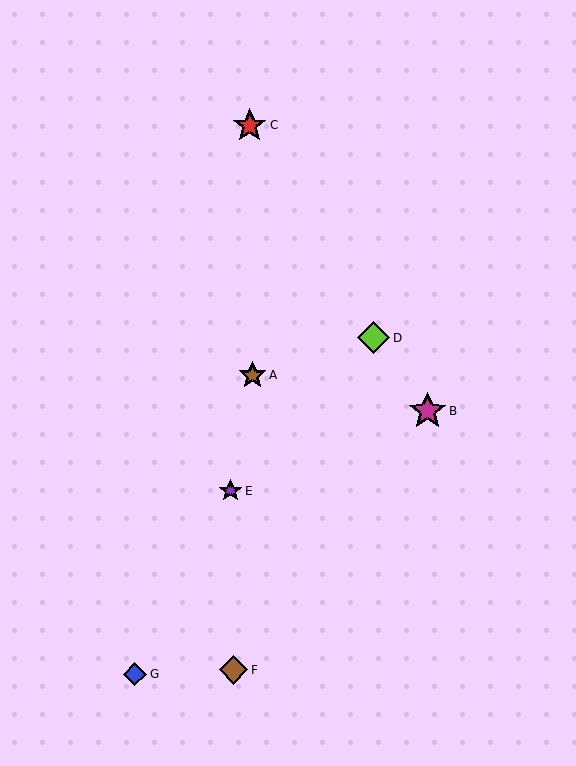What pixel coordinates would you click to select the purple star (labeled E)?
Click at (230, 491) to select the purple star E.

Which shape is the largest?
The magenta star (labeled B) is the largest.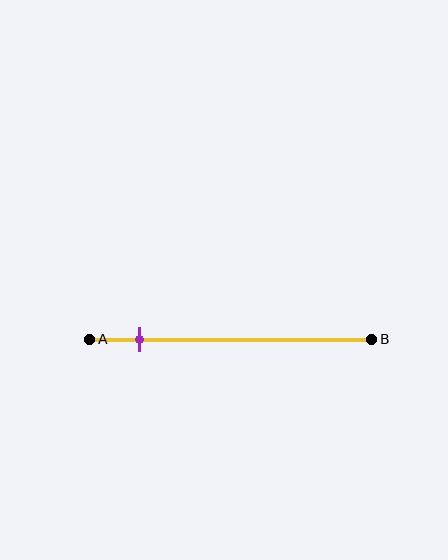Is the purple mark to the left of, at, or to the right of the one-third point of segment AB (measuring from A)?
The purple mark is to the left of the one-third point of segment AB.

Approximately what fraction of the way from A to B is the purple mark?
The purple mark is approximately 20% of the way from A to B.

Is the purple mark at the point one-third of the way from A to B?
No, the mark is at about 20% from A, not at the 33% one-third point.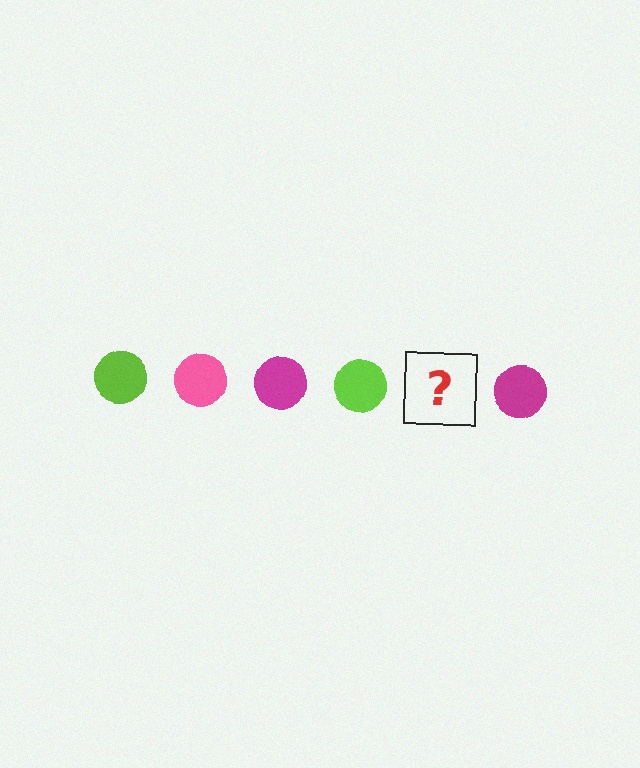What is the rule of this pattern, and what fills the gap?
The rule is that the pattern cycles through lime, pink, magenta circles. The gap should be filled with a pink circle.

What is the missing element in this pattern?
The missing element is a pink circle.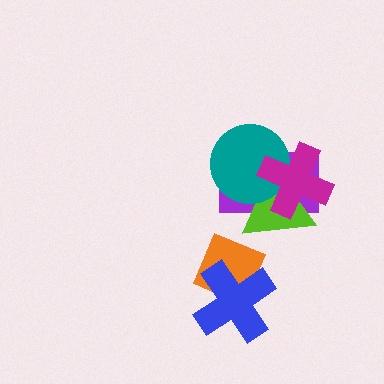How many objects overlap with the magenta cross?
3 objects overlap with the magenta cross.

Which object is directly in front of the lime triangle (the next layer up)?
The teal circle is directly in front of the lime triangle.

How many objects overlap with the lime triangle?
3 objects overlap with the lime triangle.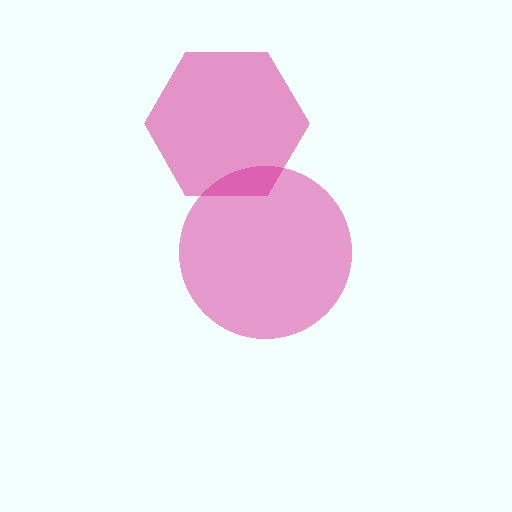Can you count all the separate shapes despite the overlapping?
Yes, there are 2 separate shapes.